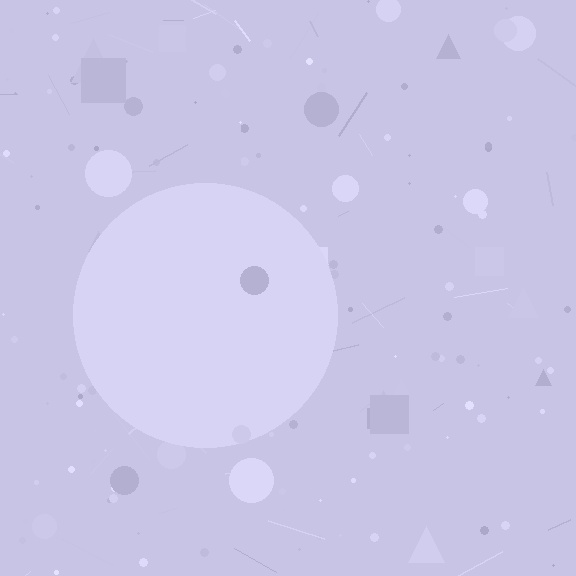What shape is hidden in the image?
A circle is hidden in the image.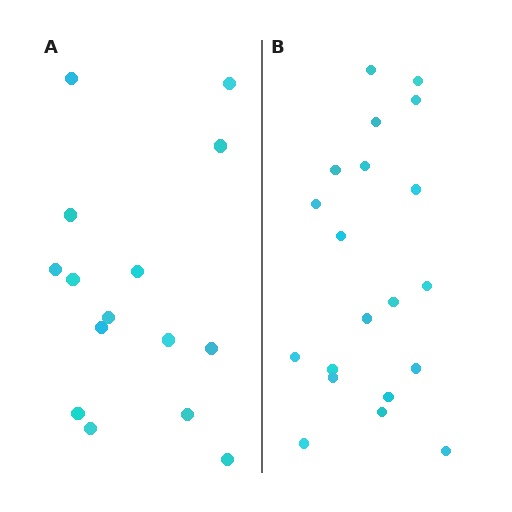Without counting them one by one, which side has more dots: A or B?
Region B (the right region) has more dots.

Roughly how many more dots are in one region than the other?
Region B has about 5 more dots than region A.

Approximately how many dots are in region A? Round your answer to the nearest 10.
About 20 dots. (The exact count is 15, which rounds to 20.)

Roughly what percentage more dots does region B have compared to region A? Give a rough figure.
About 35% more.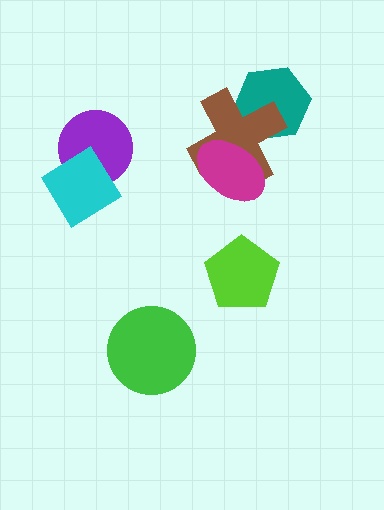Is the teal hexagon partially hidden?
Yes, it is partially covered by another shape.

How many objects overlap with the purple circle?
1 object overlaps with the purple circle.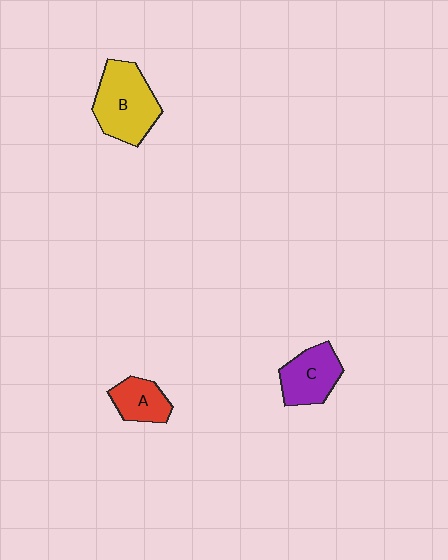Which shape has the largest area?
Shape B (yellow).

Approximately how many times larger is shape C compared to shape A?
Approximately 1.3 times.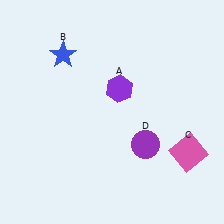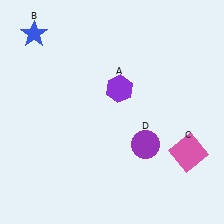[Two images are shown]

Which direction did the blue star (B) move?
The blue star (B) moved left.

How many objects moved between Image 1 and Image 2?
1 object moved between the two images.